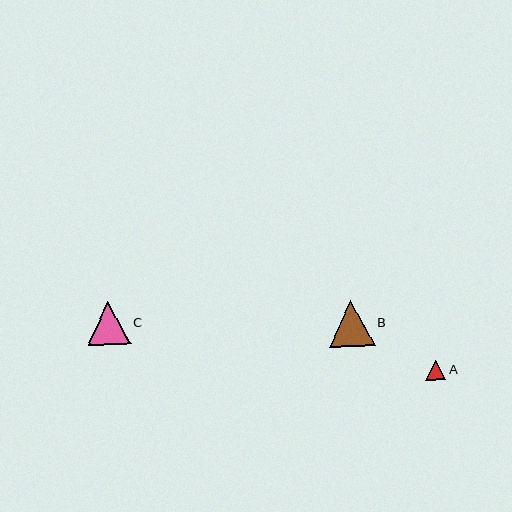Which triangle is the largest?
Triangle B is the largest with a size of approximately 46 pixels.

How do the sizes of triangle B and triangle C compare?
Triangle B and triangle C are approximately the same size.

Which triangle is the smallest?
Triangle A is the smallest with a size of approximately 21 pixels.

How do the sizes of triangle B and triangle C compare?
Triangle B and triangle C are approximately the same size.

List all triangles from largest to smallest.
From largest to smallest: B, C, A.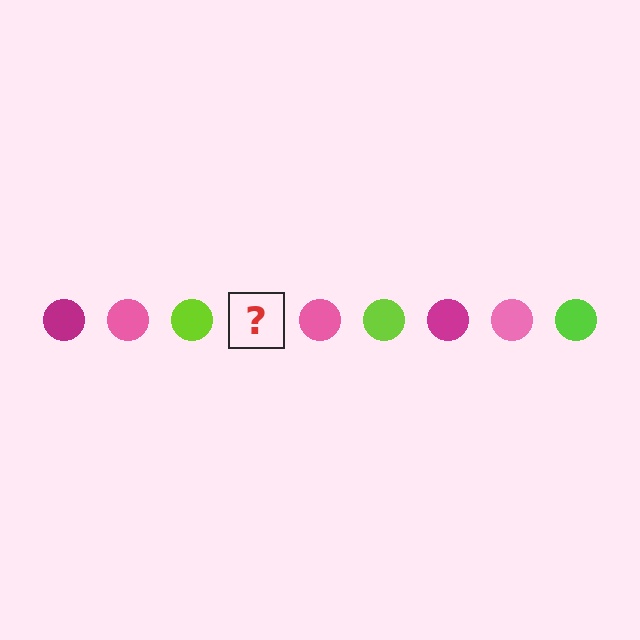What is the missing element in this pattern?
The missing element is a magenta circle.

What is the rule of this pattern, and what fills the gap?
The rule is that the pattern cycles through magenta, pink, lime circles. The gap should be filled with a magenta circle.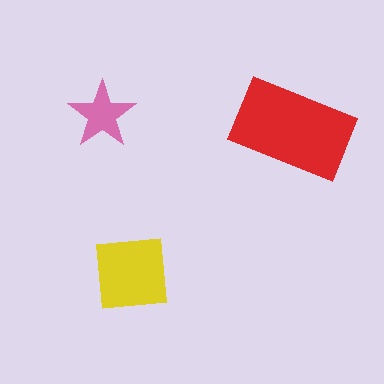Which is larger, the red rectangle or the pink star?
The red rectangle.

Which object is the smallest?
The pink star.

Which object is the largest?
The red rectangle.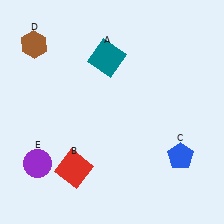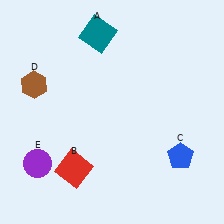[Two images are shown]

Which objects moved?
The objects that moved are: the teal square (A), the brown hexagon (D).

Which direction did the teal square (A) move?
The teal square (A) moved up.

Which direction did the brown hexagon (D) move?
The brown hexagon (D) moved down.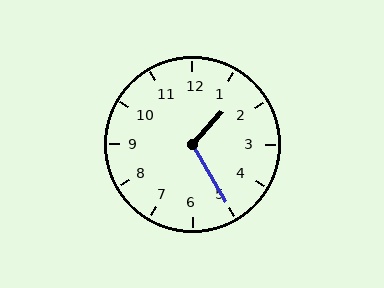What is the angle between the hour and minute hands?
Approximately 108 degrees.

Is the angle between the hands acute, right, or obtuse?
It is obtuse.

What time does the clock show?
1:25.